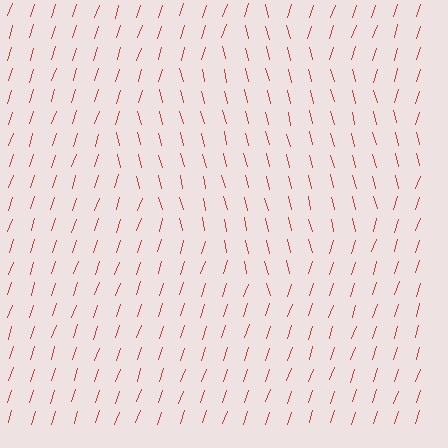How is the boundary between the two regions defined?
The boundary is defined purely by a change in line orientation (approximately 32 degrees difference). All lines are the same color and thickness.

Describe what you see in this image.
The image is filled with small red line segments. A diamond region in the image has lines oriented differently from the surrounding lines, creating a visible texture boundary.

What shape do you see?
I see a diamond.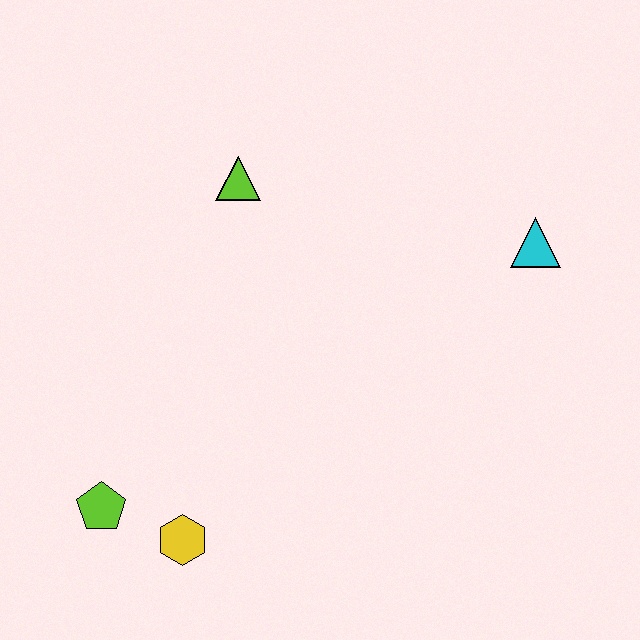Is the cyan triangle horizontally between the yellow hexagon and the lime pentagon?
No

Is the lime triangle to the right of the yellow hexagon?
Yes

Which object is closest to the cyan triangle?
The lime triangle is closest to the cyan triangle.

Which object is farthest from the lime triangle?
The yellow hexagon is farthest from the lime triangle.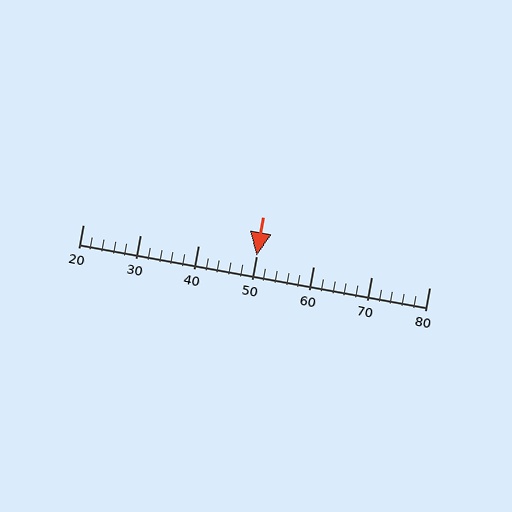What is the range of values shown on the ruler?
The ruler shows values from 20 to 80.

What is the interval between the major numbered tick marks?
The major tick marks are spaced 10 units apart.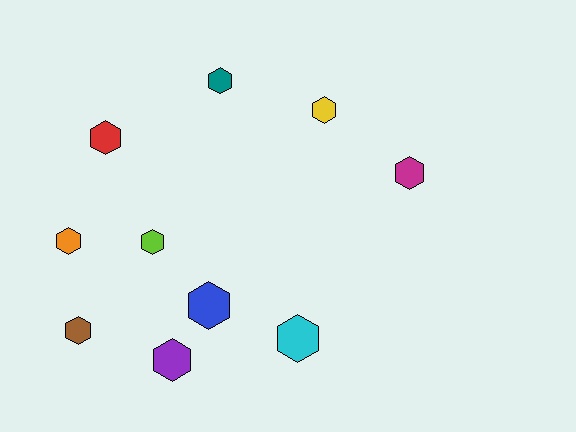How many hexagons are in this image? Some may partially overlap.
There are 10 hexagons.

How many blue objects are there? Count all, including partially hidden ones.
There is 1 blue object.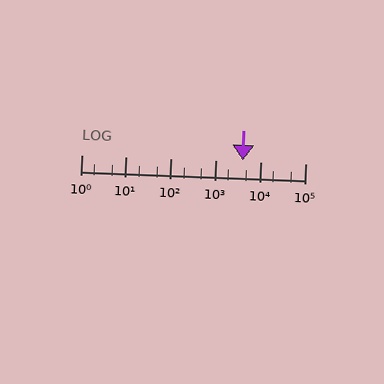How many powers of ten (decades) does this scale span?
The scale spans 5 decades, from 1 to 100000.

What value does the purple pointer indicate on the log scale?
The pointer indicates approximately 4000.